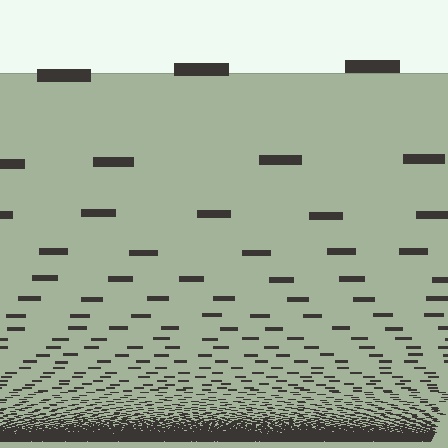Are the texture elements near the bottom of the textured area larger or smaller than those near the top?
Smaller. The gradient is inverted — elements near the bottom are smaller and denser.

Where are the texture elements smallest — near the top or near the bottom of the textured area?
Near the bottom.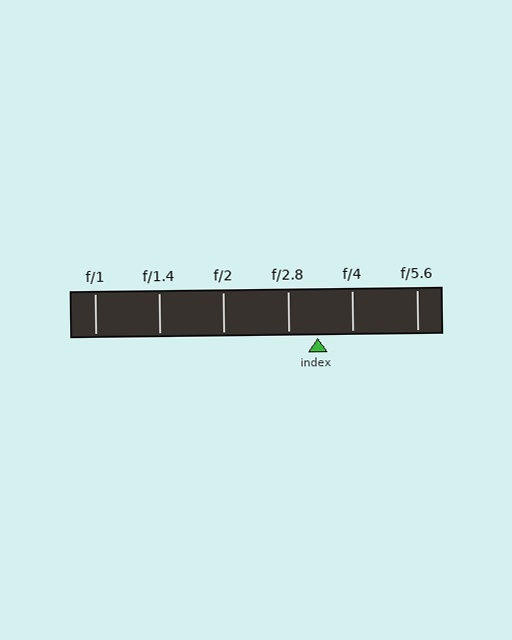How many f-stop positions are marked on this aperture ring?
There are 6 f-stop positions marked.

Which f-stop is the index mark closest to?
The index mark is closest to f/2.8.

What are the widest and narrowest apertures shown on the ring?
The widest aperture shown is f/1 and the narrowest is f/5.6.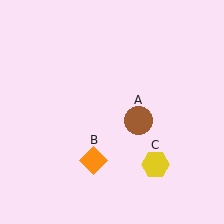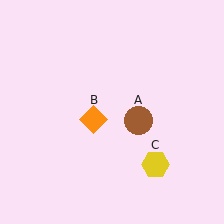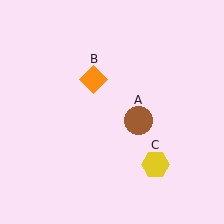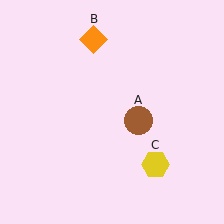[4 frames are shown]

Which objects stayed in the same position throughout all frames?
Brown circle (object A) and yellow hexagon (object C) remained stationary.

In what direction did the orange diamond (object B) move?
The orange diamond (object B) moved up.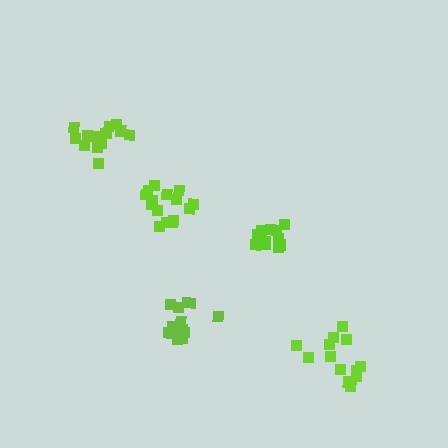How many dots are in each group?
Group 1: 15 dots, Group 2: 15 dots, Group 3: 11 dots, Group 4: 14 dots, Group 5: 14 dots (69 total).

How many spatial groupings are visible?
There are 5 spatial groupings.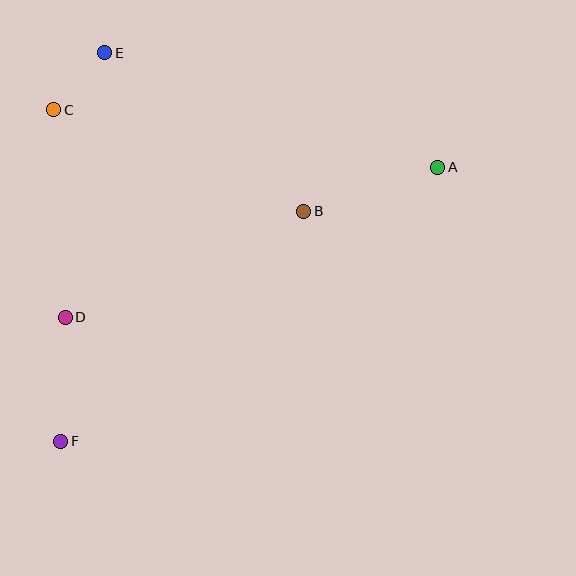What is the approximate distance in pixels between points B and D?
The distance between B and D is approximately 261 pixels.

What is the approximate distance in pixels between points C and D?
The distance between C and D is approximately 208 pixels.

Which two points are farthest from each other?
Points A and F are farthest from each other.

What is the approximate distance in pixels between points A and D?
The distance between A and D is approximately 402 pixels.